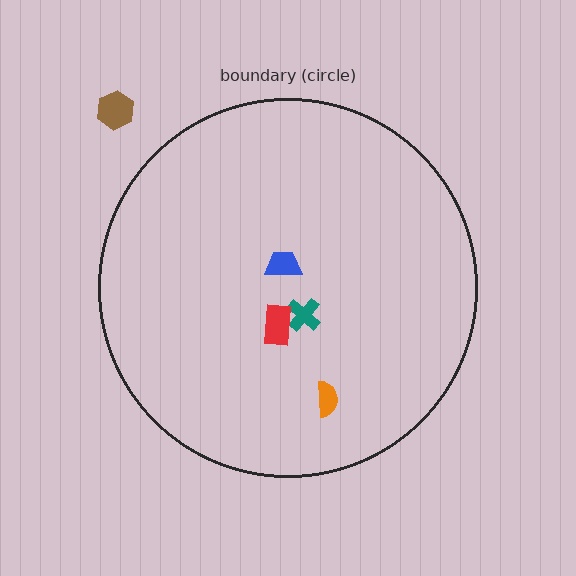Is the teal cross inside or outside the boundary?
Inside.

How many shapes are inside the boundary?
4 inside, 1 outside.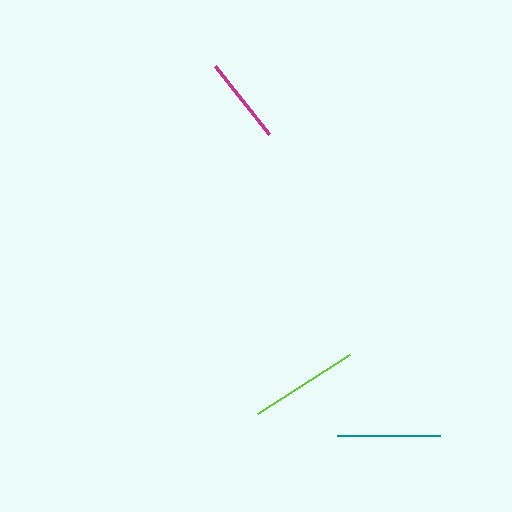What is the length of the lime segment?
The lime segment is approximately 109 pixels long.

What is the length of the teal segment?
The teal segment is approximately 103 pixels long.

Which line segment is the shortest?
The magenta line is the shortest at approximately 87 pixels.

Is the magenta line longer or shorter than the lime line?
The lime line is longer than the magenta line.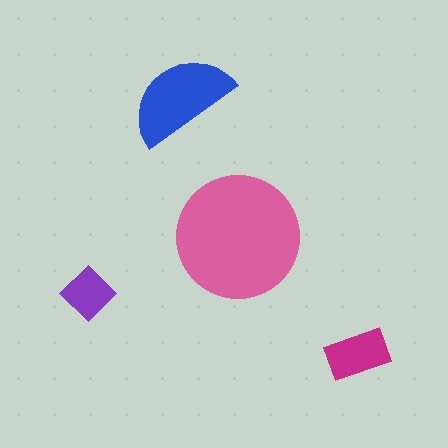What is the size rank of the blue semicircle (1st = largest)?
2nd.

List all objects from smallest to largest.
The purple diamond, the magenta rectangle, the blue semicircle, the pink circle.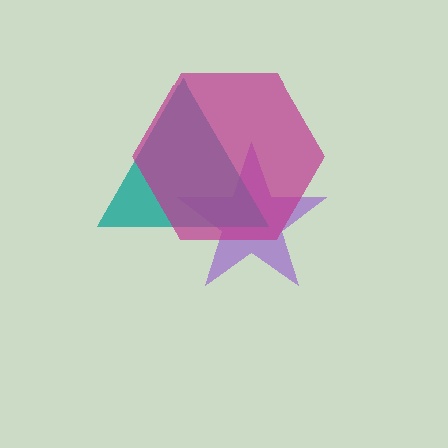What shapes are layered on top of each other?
The layered shapes are: a purple star, a teal triangle, a magenta hexagon.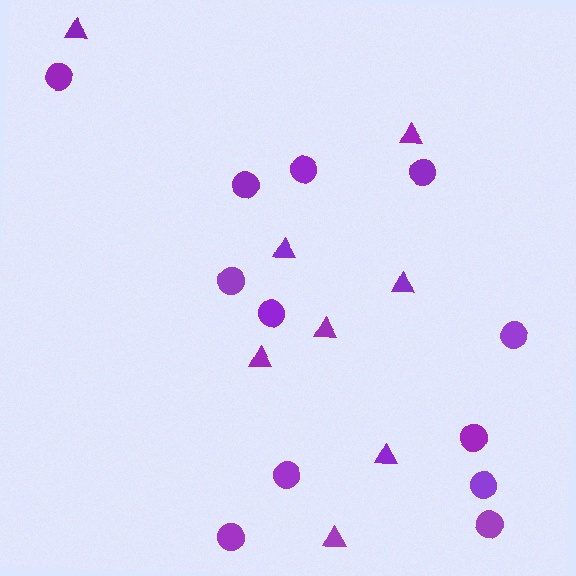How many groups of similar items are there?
There are 2 groups: one group of circles (12) and one group of triangles (8).